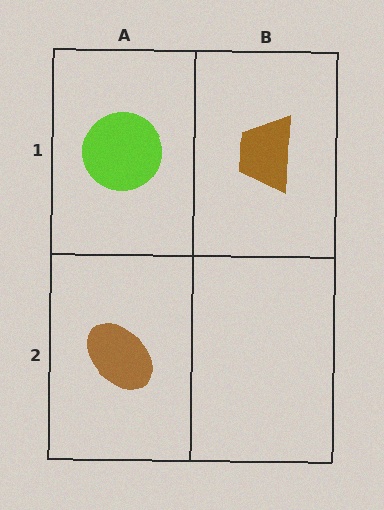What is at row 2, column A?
A brown ellipse.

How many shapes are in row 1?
2 shapes.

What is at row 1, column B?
A brown trapezoid.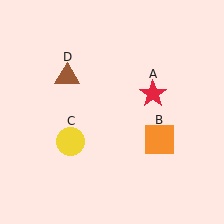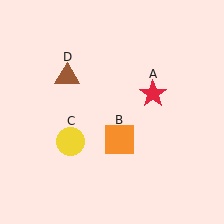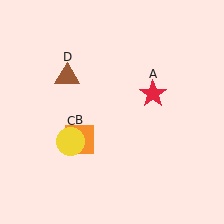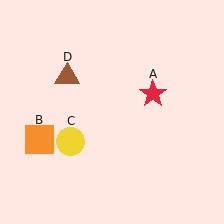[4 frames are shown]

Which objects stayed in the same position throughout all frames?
Red star (object A) and yellow circle (object C) and brown triangle (object D) remained stationary.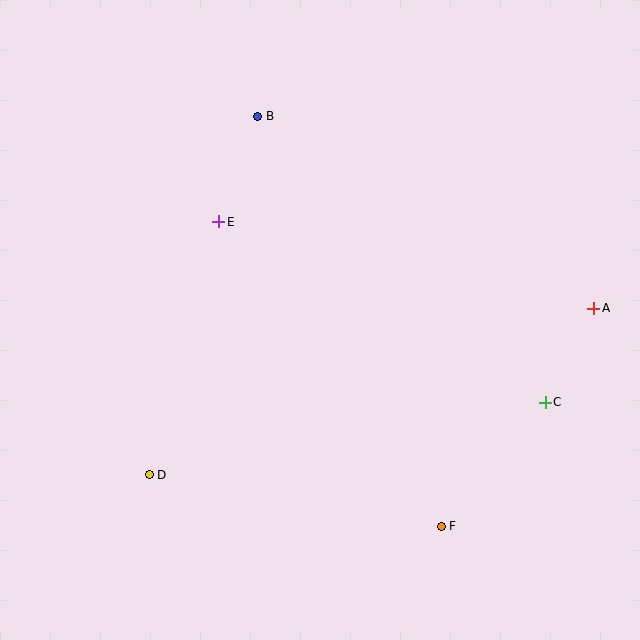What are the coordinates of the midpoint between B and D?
The midpoint between B and D is at (203, 295).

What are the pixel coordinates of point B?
Point B is at (258, 116).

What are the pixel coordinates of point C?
Point C is at (545, 402).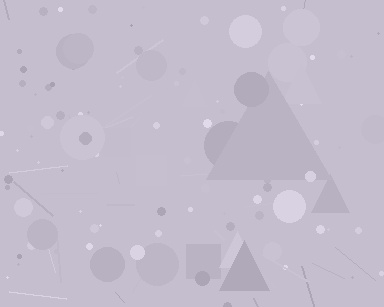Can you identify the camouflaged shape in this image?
The camouflaged shape is a triangle.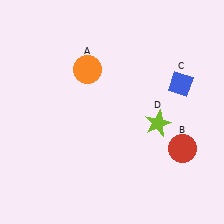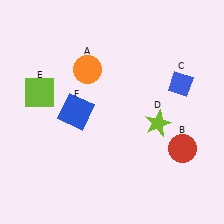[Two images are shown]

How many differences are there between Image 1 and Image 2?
There are 2 differences between the two images.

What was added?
A lime square (E), a blue square (F) were added in Image 2.